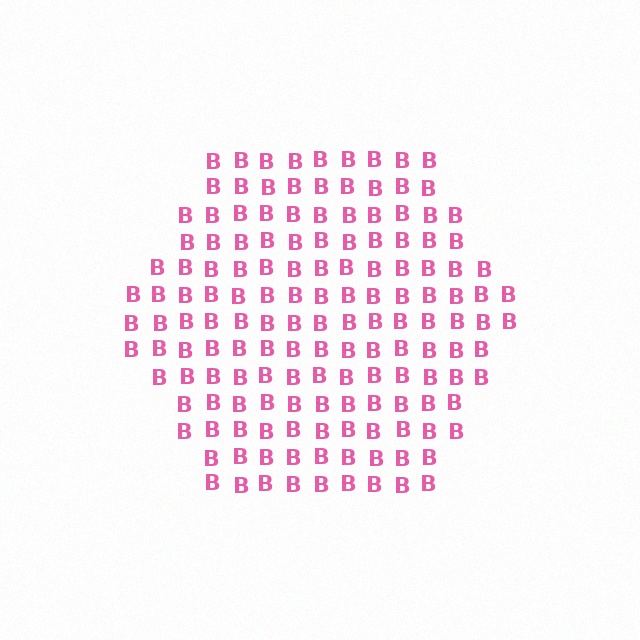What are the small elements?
The small elements are letter B's.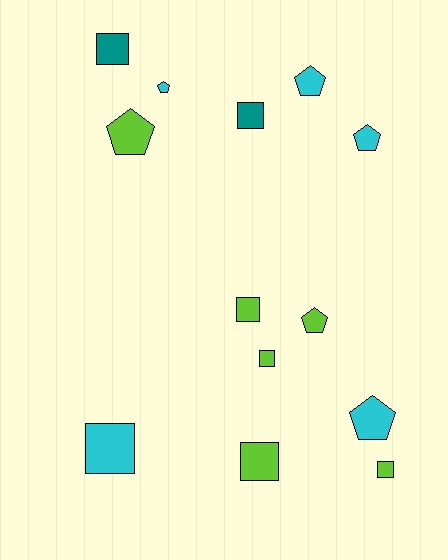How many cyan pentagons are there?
There are 4 cyan pentagons.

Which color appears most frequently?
Lime, with 6 objects.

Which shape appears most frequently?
Square, with 7 objects.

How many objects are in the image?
There are 13 objects.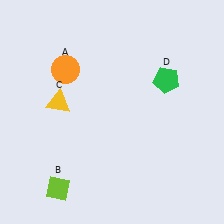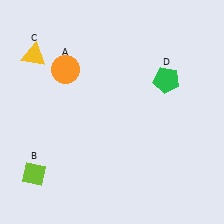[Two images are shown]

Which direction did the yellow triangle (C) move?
The yellow triangle (C) moved up.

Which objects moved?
The objects that moved are: the lime diamond (B), the yellow triangle (C).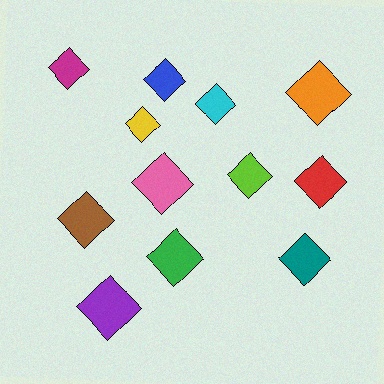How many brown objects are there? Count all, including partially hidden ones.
There is 1 brown object.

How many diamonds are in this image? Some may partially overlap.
There are 12 diamonds.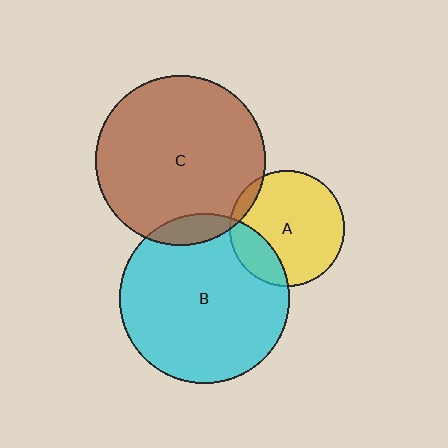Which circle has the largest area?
Circle C (brown).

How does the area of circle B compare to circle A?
Approximately 2.2 times.